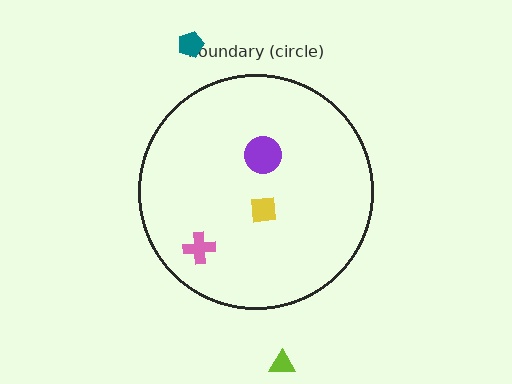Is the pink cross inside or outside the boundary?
Inside.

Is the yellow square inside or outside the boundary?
Inside.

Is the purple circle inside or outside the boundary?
Inside.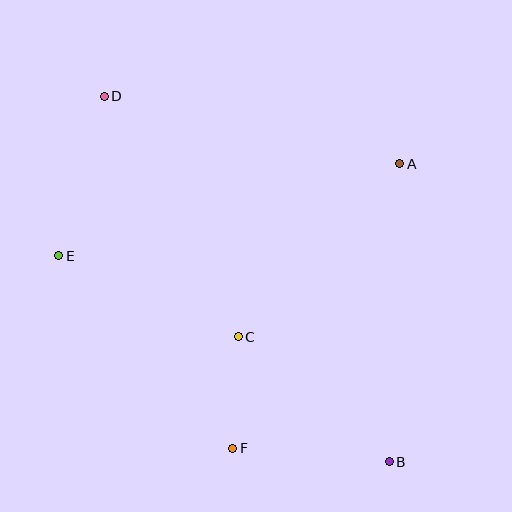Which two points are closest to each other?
Points C and F are closest to each other.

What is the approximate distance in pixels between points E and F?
The distance between E and F is approximately 259 pixels.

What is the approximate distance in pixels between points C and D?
The distance between C and D is approximately 275 pixels.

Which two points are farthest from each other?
Points B and D are farthest from each other.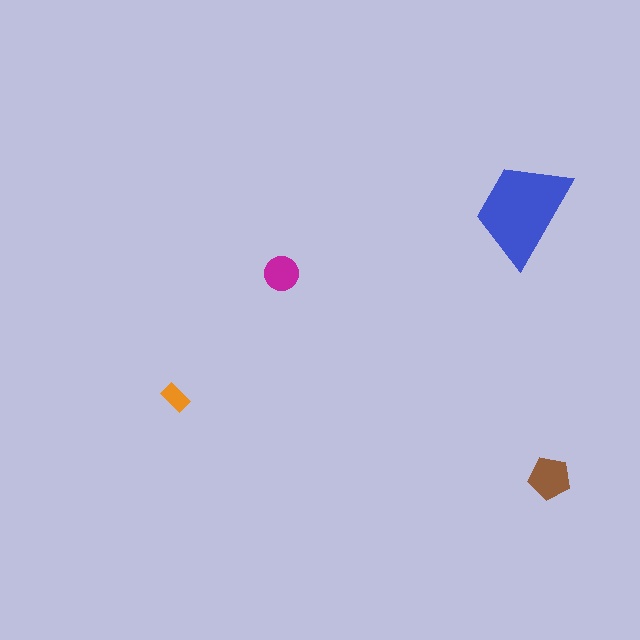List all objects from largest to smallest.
The blue trapezoid, the brown pentagon, the magenta circle, the orange rectangle.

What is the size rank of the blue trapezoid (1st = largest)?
1st.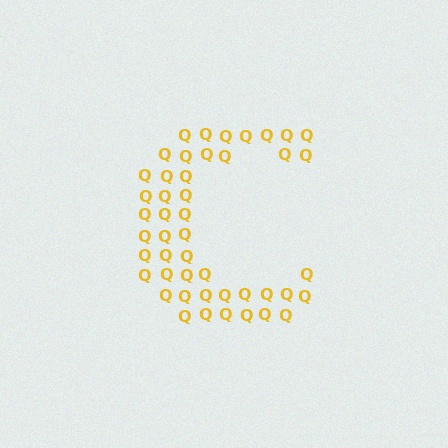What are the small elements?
The small elements are letter Q's.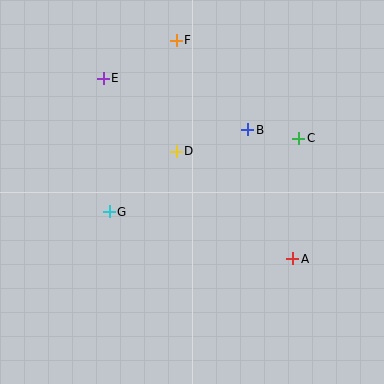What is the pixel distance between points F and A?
The distance between F and A is 247 pixels.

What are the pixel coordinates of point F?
Point F is at (176, 40).